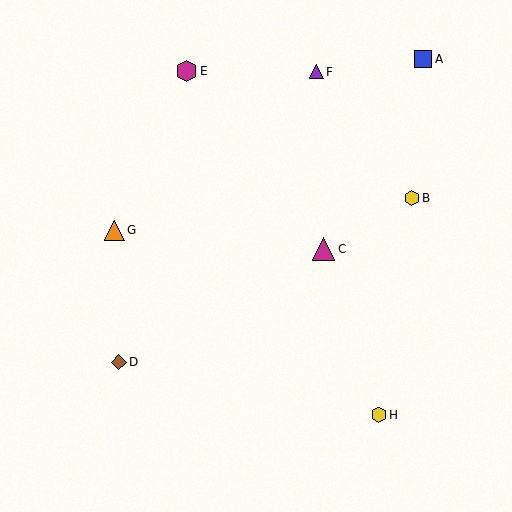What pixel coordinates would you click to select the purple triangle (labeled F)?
Click at (317, 72) to select the purple triangle F.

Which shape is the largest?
The magenta triangle (labeled C) is the largest.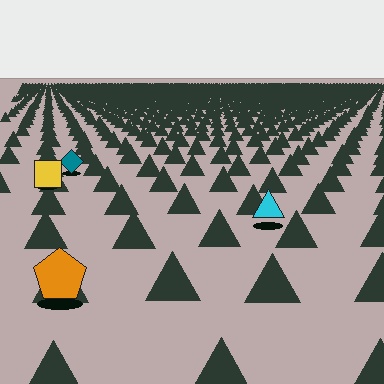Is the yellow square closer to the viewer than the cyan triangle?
No. The cyan triangle is closer — you can tell from the texture gradient: the ground texture is coarser near it.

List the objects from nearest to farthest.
From nearest to farthest: the orange pentagon, the cyan triangle, the yellow square, the teal diamond.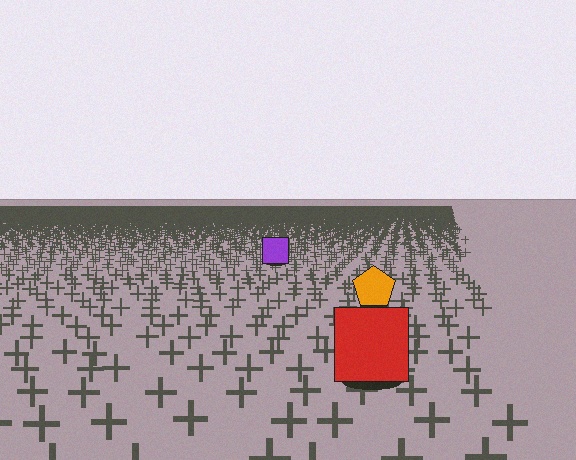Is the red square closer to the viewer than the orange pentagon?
Yes. The red square is closer — you can tell from the texture gradient: the ground texture is coarser near it.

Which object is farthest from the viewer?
The purple square is farthest from the viewer. It appears smaller and the ground texture around it is denser.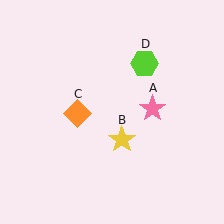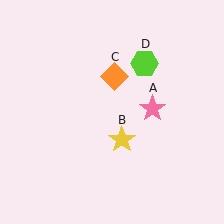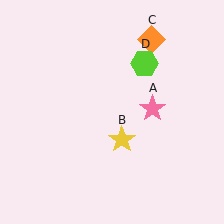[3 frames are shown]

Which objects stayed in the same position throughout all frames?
Pink star (object A) and yellow star (object B) and lime hexagon (object D) remained stationary.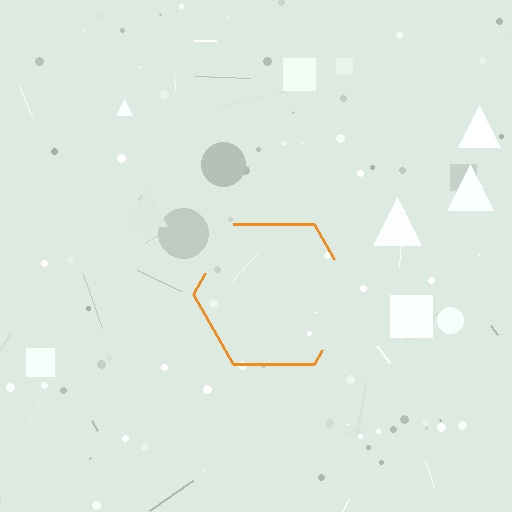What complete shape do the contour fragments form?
The contour fragments form a hexagon.